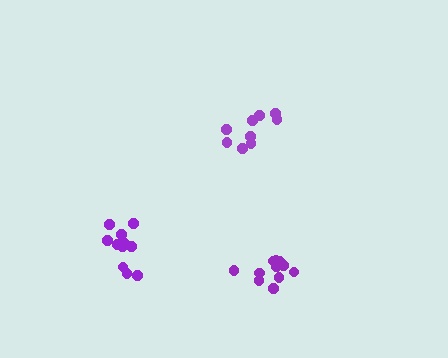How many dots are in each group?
Group 1: 11 dots, Group 2: 12 dots, Group 3: 9 dots (32 total).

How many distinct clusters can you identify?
There are 3 distinct clusters.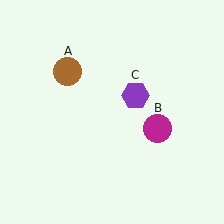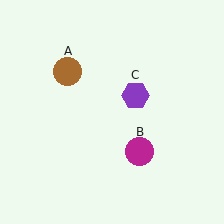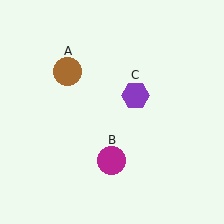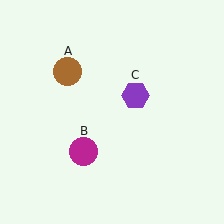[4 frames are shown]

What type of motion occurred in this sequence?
The magenta circle (object B) rotated clockwise around the center of the scene.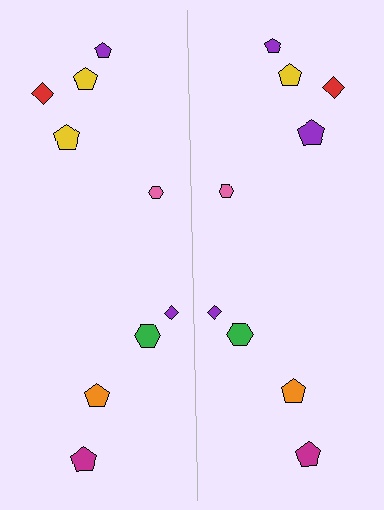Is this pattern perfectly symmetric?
No, the pattern is not perfectly symmetric. The purple pentagon on the right side breaks the symmetry — its mirror counterpart is yellow.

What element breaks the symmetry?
The purple pentagon on the right side breaks the symmetry — its mirror counterpart is yellow.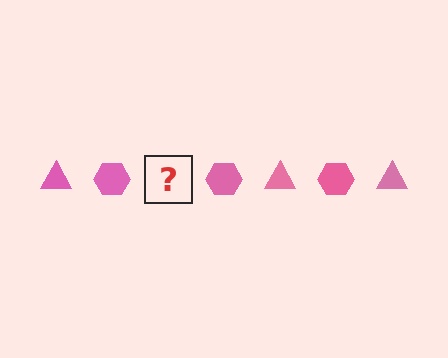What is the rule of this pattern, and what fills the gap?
The rule is that the pattern cycles through triangle, hexagon shapes in pink. The gap should be filled with a pink triangle.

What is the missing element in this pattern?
The missing element is a pink triangle.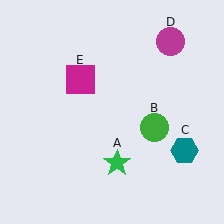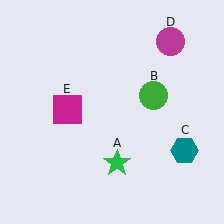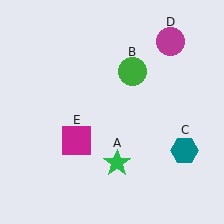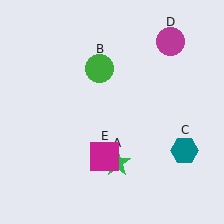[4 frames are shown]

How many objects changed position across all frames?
2 objects changed position: green circle (object B), magenta square (object E).